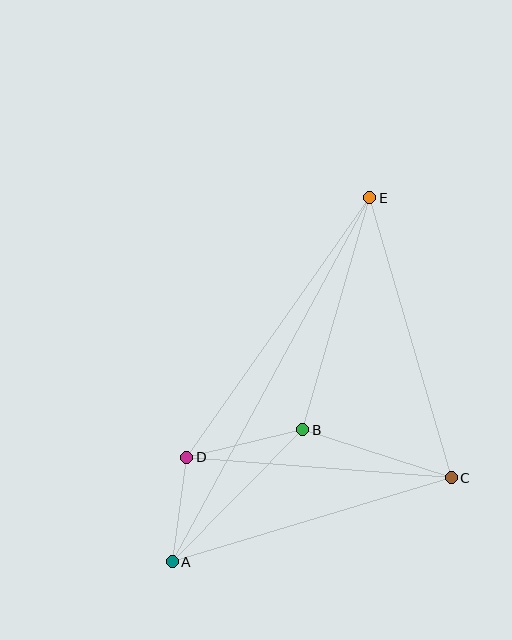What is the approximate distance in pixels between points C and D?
The distance between C and D is approximately 265 pixels.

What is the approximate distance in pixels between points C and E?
The distance between C and E is approximately 292 pixels.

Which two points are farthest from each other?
Points A and E are farthest from each other.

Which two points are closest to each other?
Points A and D are closest to each other.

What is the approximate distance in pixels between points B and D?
The distance between B and D is approximately 119 pixels.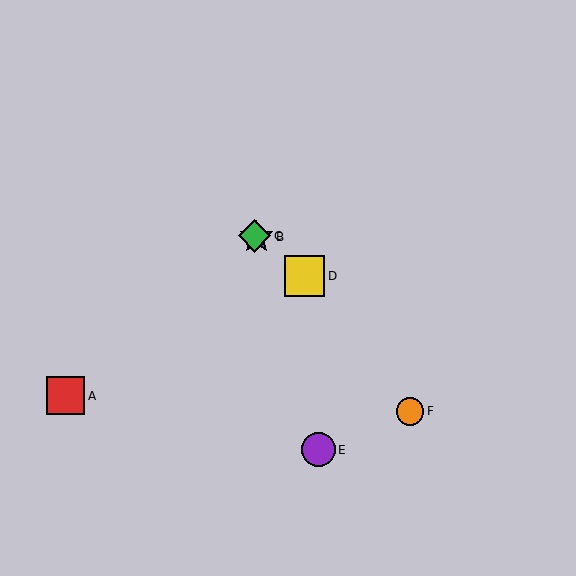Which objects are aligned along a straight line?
Objects B, C, D are aligned along a straight line.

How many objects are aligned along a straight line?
3 objects (B, C, D) are aligned along a straight line.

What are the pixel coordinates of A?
Object A is at (66, 396).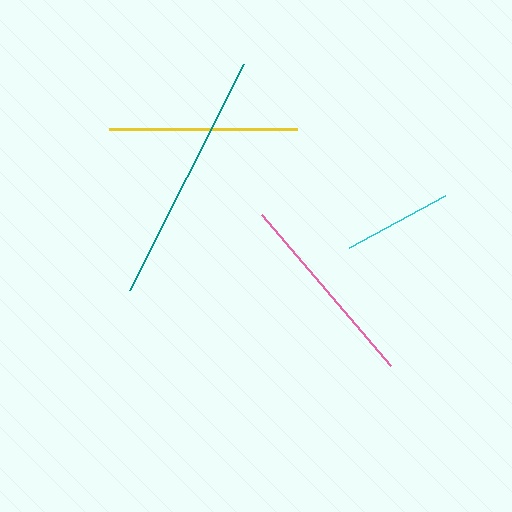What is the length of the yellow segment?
The yellow segment is approximately 188 pixels long.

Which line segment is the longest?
The teal line is the longest at approximately 252 pixels.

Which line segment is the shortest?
The cyan line is the shortest at approximately 109 pixels.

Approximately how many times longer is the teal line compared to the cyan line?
The teal line is approximately 2.3 times the length of the cyan line.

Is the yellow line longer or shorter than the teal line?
The teal line is longer than the yellow line.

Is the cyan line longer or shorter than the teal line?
The teal line is longer than the cyan line.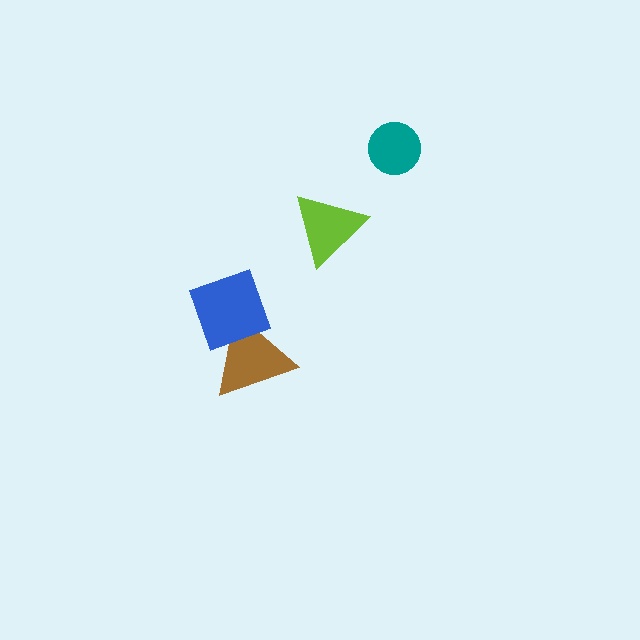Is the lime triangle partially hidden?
No, no other shape covers it.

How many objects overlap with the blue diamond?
1 object overlaps with the blue diamond.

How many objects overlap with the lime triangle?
0 objects overlap with the lime triangle.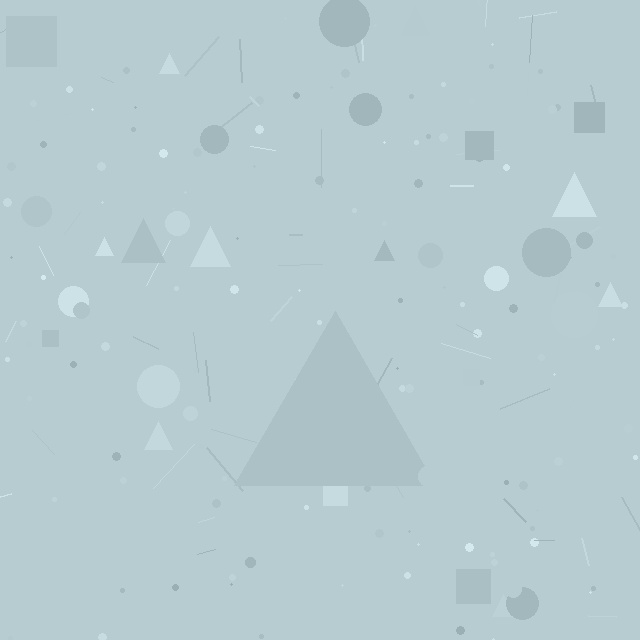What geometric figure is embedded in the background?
A triangle is embedded in the background.